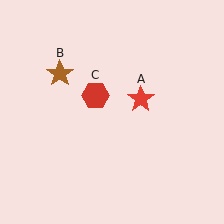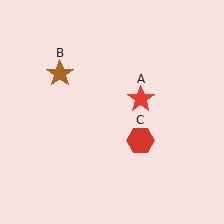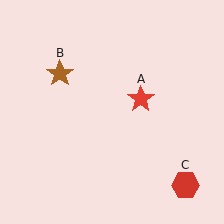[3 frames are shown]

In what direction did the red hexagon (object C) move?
The red hexagon (object C) moved down and to the right.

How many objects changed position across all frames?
1 object changed position: red hexagon (object C).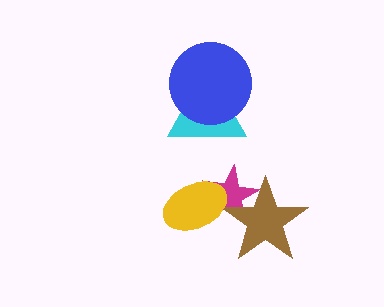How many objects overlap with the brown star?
1 object overlaps with the brown star.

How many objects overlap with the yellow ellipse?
1 object overlaps with the yellow ellipse.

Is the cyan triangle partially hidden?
Yes, it is partially covered by another shape.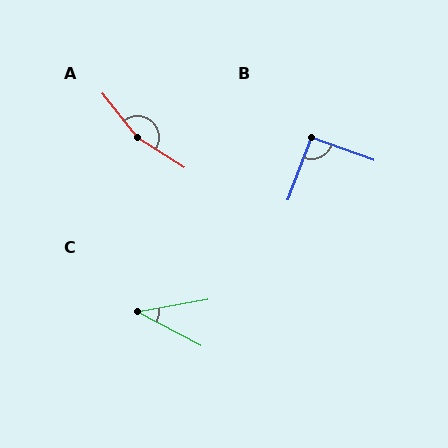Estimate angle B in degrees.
Approximately 91 degrees.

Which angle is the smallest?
C, at approximately 38 degrees.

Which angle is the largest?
A, at approximately 161 degrees.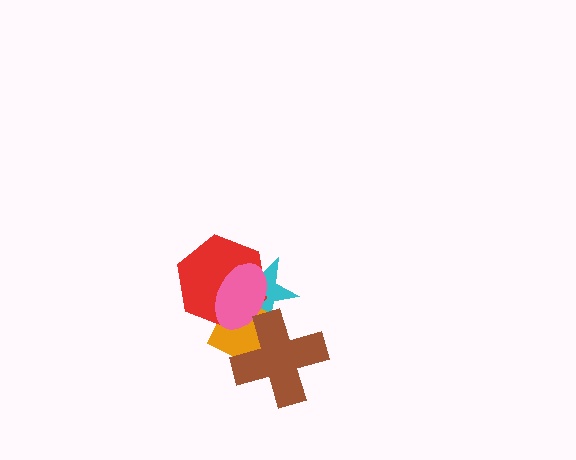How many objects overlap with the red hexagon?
3 objects overlap with the red hexagon.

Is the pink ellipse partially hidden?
Yes, it is partially covered by another shape.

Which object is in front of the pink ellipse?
The brown cross is in front of the pink ellipse.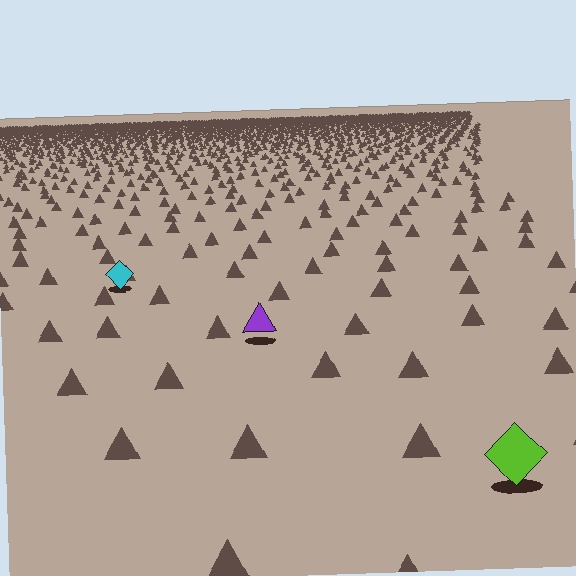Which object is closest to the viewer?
The lime diamond is closest. The texture marks near it are larger and more spread out.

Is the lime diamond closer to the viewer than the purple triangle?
Yes. The lime diamond is closer — you can tell from the texture gradient: the ground texture is coarser near it.